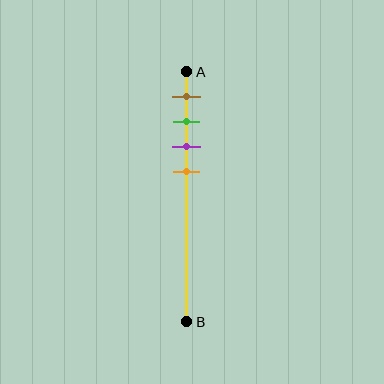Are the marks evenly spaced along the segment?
Yes, the marks are approximately evenly spaced.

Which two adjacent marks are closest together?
The green and purple marks are the closest adjacent pair.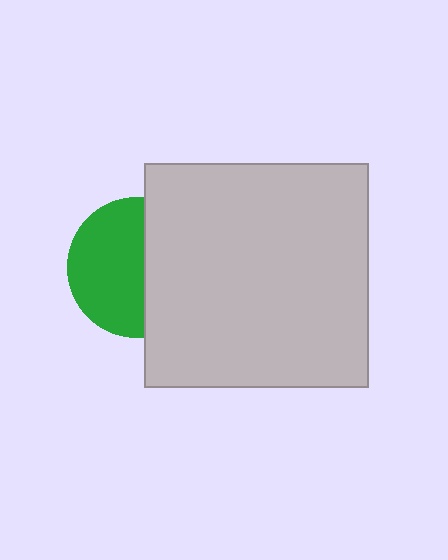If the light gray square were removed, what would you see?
You would see the complete green circle.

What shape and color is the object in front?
The object in front is a light gray square.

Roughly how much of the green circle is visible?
About half of it is visible (roughly 56%).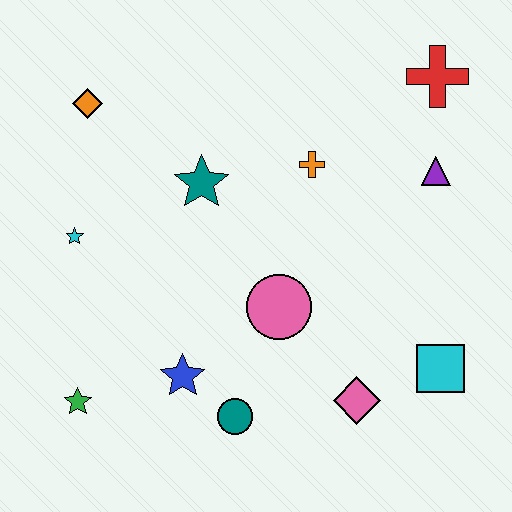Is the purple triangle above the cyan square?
Yes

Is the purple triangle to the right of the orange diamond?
Yes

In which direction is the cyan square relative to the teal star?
The cyan square is to the right of the teal star.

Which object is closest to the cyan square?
The pink diamond is closest to the cyan square.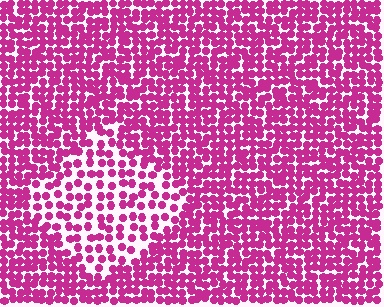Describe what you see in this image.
The image contains small magenta elements arranged at two different densities. A diamond-shaped region is visible where the elements are less densely packed than the surrounding area.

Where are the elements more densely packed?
The elements are more densely packed outside the diamond boundary.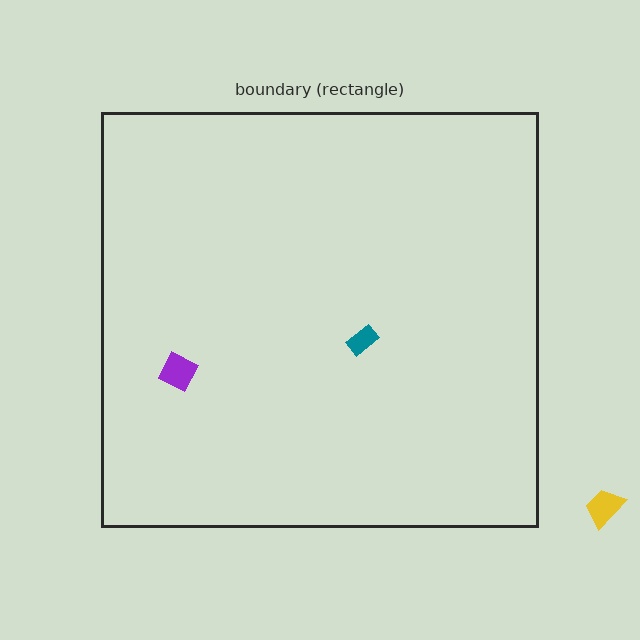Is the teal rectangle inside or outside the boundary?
Inside.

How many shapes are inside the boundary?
2 inside, 1 outside.